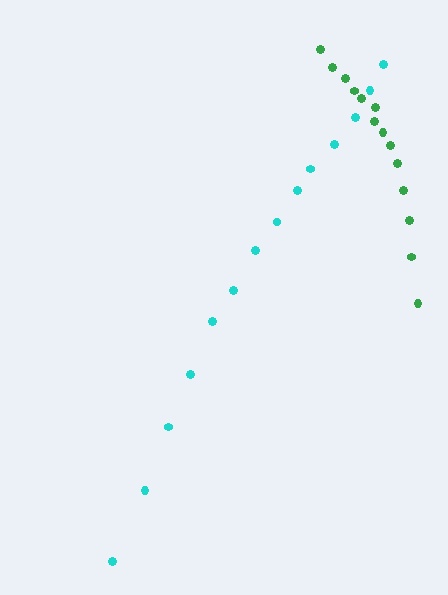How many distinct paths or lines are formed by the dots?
There are 2 distinct paths.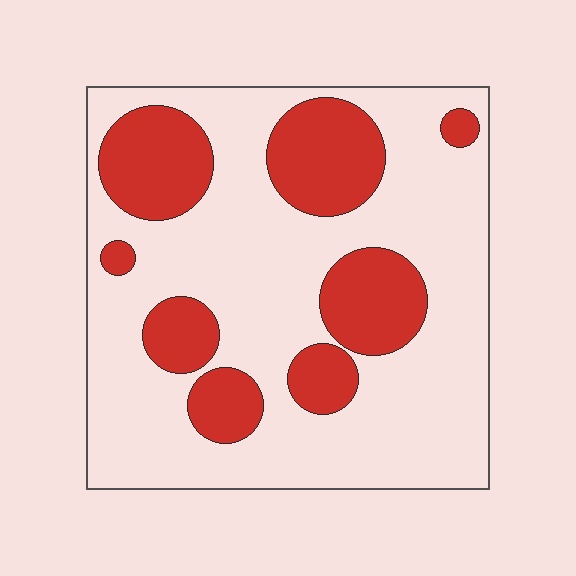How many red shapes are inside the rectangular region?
8.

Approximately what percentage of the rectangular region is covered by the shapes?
Approximately 30%.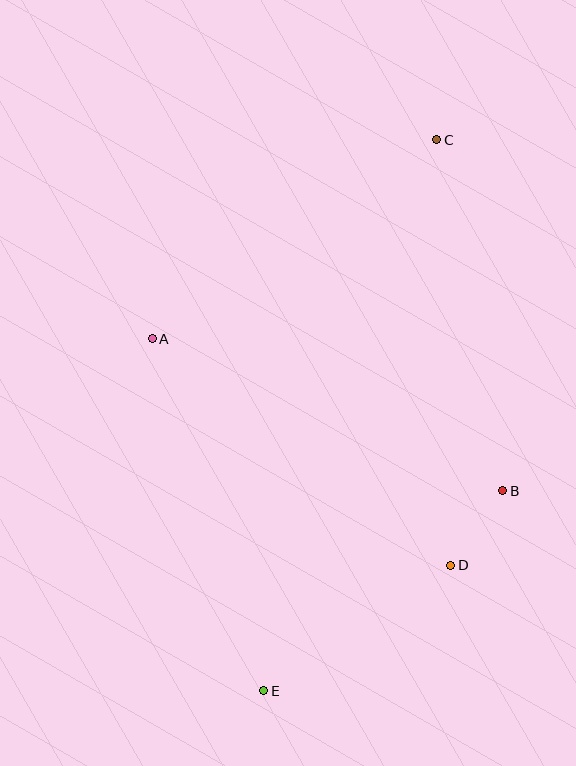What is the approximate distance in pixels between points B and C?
The distance between B and C is approximately 357 pixels.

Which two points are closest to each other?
Points B and D are closest to each other.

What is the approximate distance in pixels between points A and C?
The distance between A and C is approximately 347 pixels.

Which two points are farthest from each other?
Points C and E are farthest from each other.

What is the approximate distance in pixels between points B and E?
The distance between B and E is approximately 312 pixels.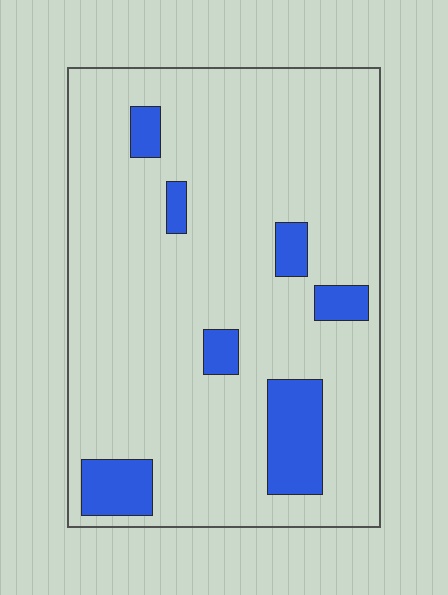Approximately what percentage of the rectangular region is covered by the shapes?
Approximately 15%.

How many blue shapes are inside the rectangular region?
7.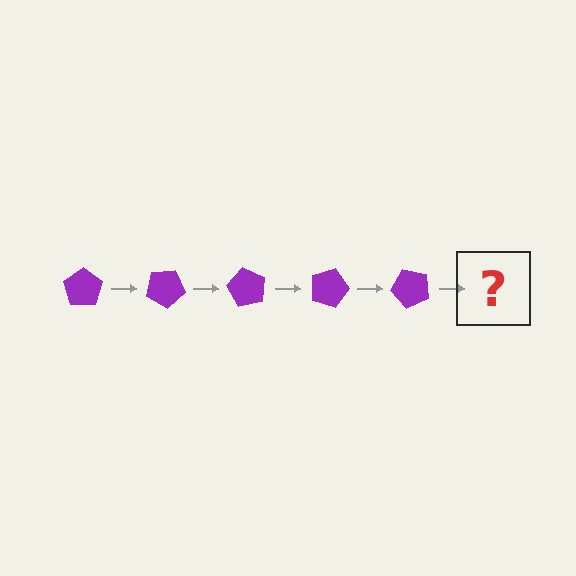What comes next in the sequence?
The next element should be a purple pentagon rotated 150 degrees.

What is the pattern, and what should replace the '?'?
The pattern is that the pentagon rotates 30 degrees each step. The '?' should be a purple pentagon rotated 150 degrees.